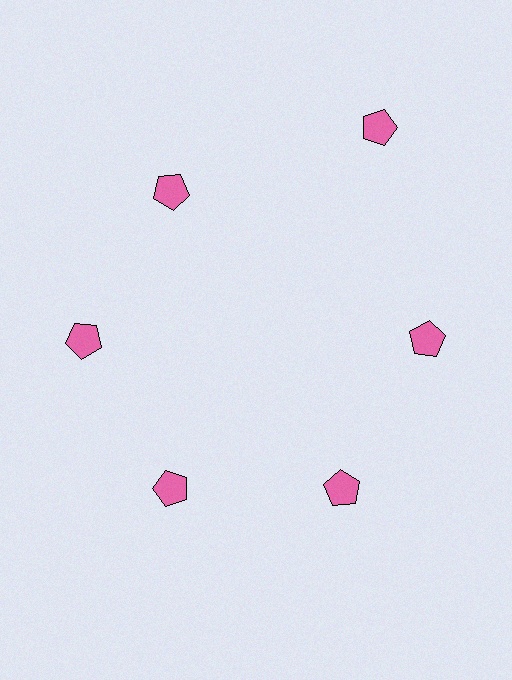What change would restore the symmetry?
The symmetry would be restored by moving it inward, back onto the ring so that all 6 pentagons sit at equal angles and equal distance from the center.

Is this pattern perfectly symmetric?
No. The 6 pink pentagons are arranged in a ring, but one element near the 1 o'clock position is pushed outward from the center, breaking the 6-fold rotational symmetry.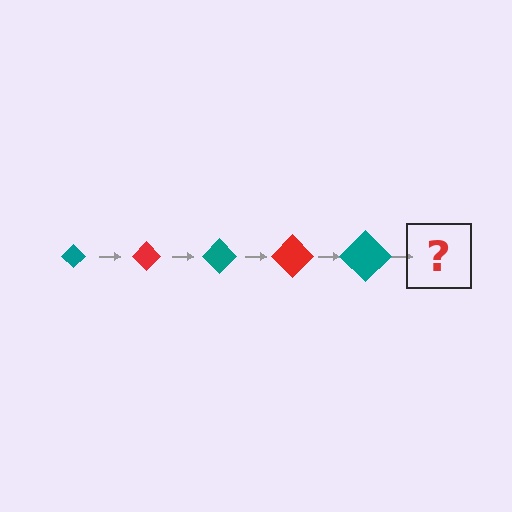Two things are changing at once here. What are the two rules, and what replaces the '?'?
The two rules are that the diamond grows larger each step and the color cycles through teal and red. The '?' should be a red diamond, larger than the previous one.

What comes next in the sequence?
The next element should be a red diamond, larger than the previous one.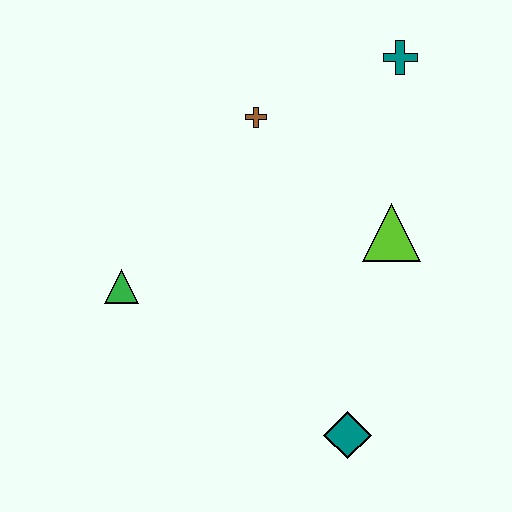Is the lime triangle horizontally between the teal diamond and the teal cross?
Yes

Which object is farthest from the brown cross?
The teal diamond is farthest from the brown cross.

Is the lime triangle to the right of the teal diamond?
Yes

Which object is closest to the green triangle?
The brown cross is closest to the green triangle.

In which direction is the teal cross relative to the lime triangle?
The teal cross is above the lime triangle.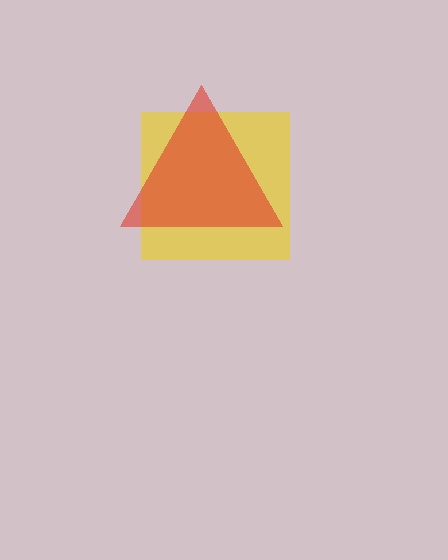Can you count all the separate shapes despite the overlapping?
Yes, there are 2 separate shapes.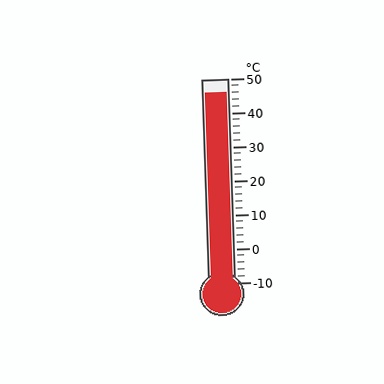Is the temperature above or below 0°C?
The temperature is above 0°C.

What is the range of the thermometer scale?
The thermometer scale ranges from -10°C to 50°C.